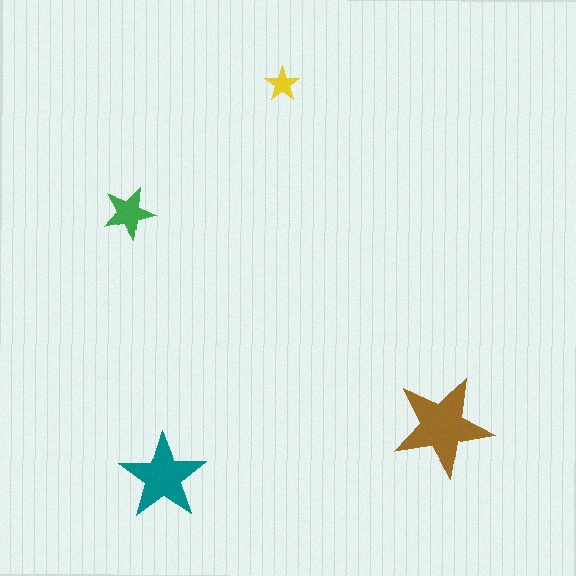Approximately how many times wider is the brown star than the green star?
About 2 times wider.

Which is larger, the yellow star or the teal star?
The teal one.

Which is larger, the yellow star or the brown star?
The brown one.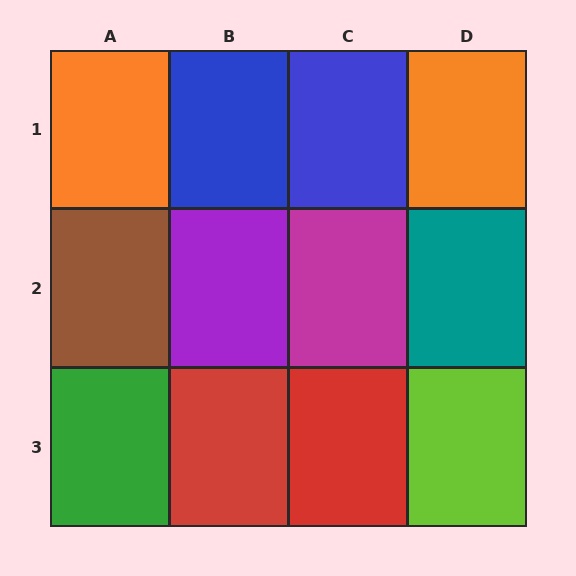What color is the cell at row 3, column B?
Red.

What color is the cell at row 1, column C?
Blue.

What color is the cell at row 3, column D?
Lime.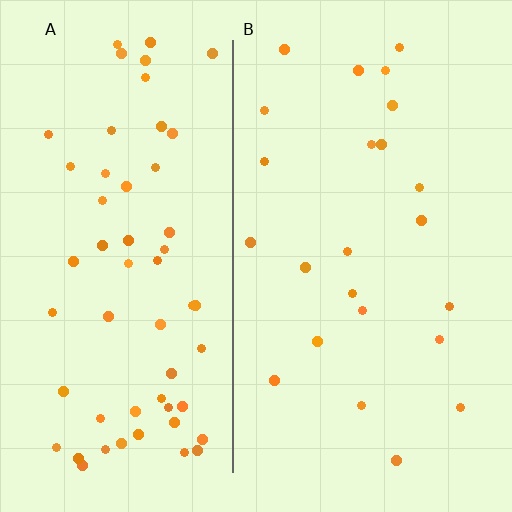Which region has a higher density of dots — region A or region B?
A (the left).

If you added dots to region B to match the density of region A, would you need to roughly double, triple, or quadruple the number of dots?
Approximately double.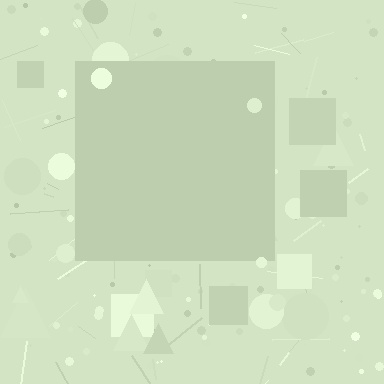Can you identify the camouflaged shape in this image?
The camouflaged shape is a square.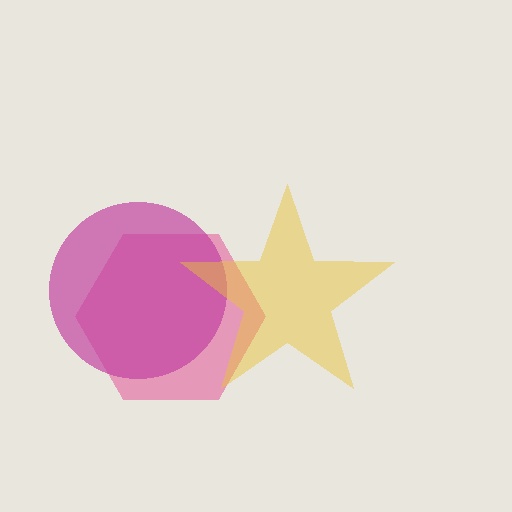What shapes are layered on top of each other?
The layered shapes are: a pink hexagon, a magenta circle, a yellow star.